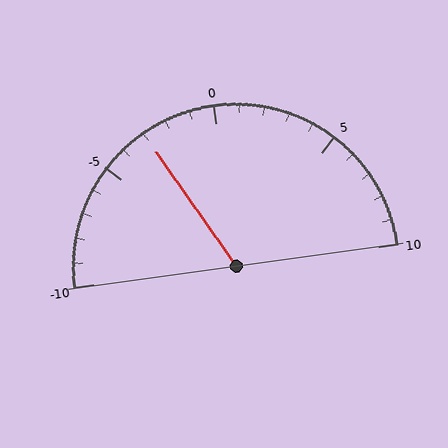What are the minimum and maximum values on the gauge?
The gauge ranges from -10 to 10.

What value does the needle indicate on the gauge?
The needle indicates approximately -3.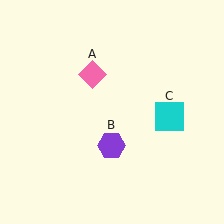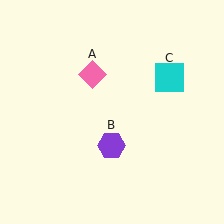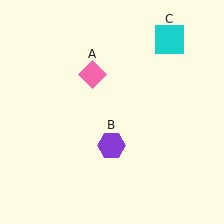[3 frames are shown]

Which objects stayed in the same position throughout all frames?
Pink diamond (object A) and purple hexagon (object B) remained stationary.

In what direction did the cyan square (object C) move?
The cyan square (object C) moved up.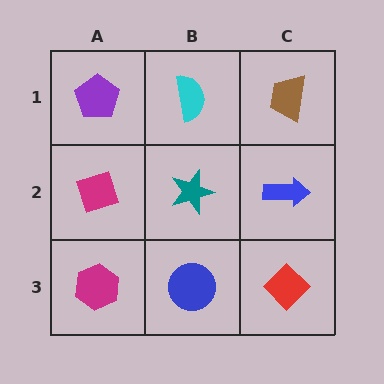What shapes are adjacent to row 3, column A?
A magenta diamond (row 2, column A), a blue circle (row 3, column B).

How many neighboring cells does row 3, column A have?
2.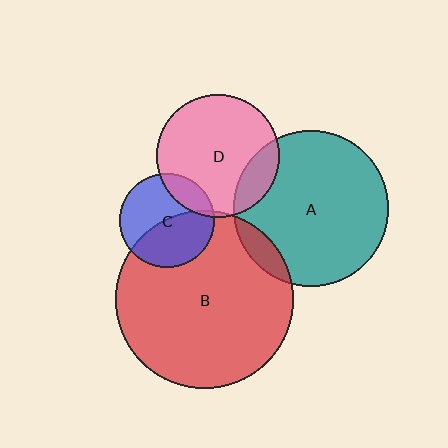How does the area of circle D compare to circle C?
Approximately 1.7 times.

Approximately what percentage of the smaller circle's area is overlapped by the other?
Approximately 5%.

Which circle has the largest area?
Circle B (red).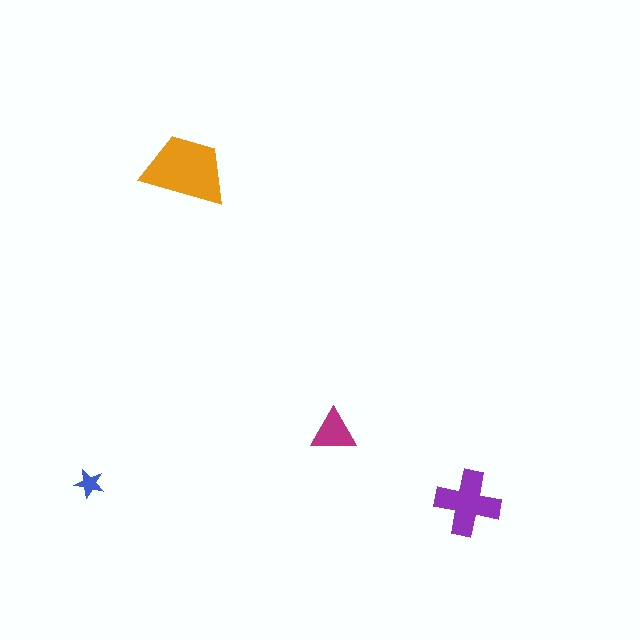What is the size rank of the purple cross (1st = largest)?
2nd.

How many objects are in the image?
There are 4 objects in the image.